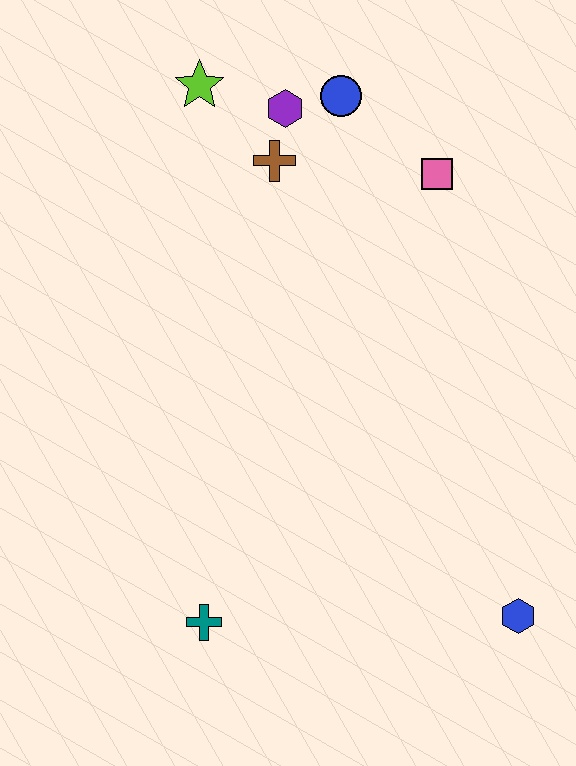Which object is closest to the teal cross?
The blue hexagon is closest to the teal cross.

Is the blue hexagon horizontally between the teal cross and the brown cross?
No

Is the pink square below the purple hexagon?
Yes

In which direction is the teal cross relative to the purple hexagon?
The teal cross is below the purple hexagon.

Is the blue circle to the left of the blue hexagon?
Yes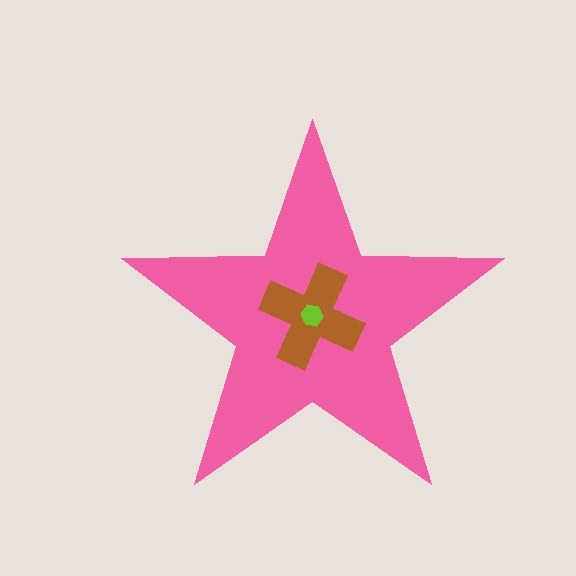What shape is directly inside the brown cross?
The lime hexagon.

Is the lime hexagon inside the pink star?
Yes.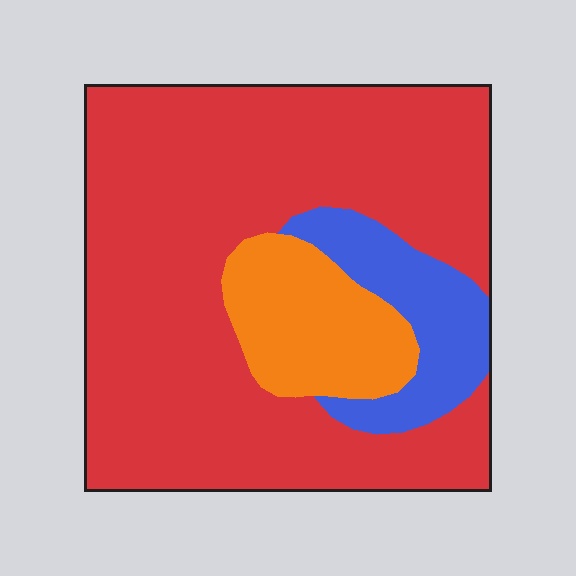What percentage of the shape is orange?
Orange takes up less than a sixth of the shape.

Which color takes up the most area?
Red, at roughly 75%.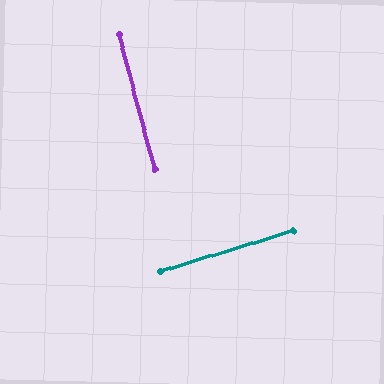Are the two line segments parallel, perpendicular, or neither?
Perpendicular — they meet at approximately 88°.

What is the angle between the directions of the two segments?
Approximately 88 degrees.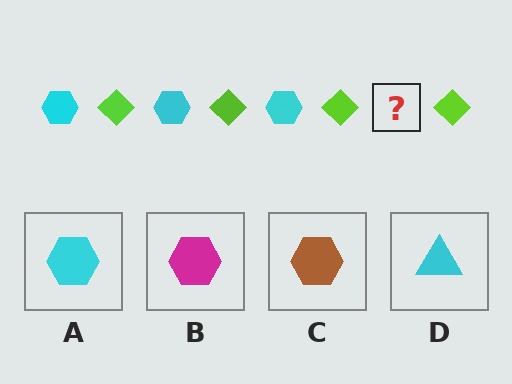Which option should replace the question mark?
Option A.